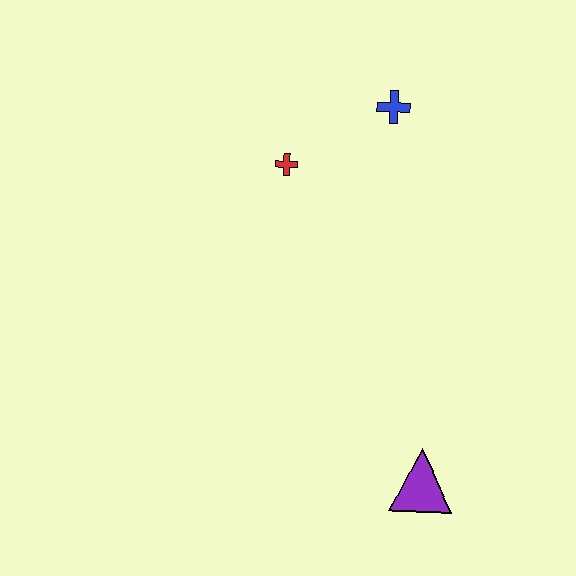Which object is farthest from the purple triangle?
The blue cross is farthest from the purple triangle.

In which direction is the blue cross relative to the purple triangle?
The blue cross is above the purple triangle.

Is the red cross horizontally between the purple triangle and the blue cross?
No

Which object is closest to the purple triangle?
The red cross is closest to the purple triangle.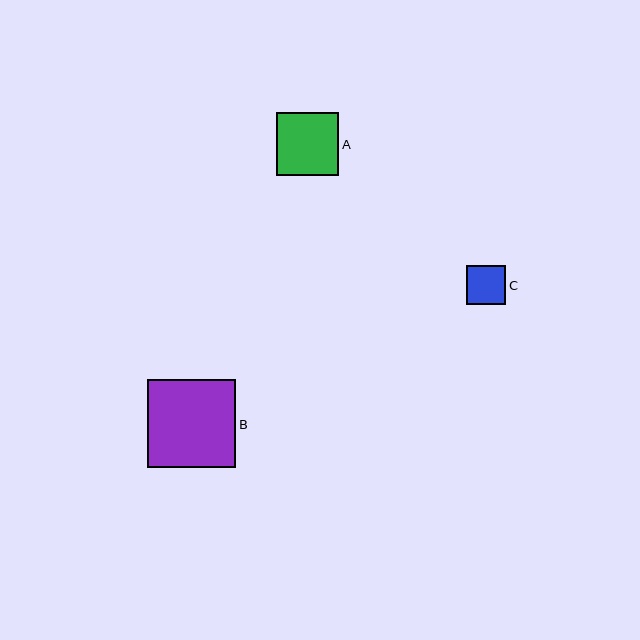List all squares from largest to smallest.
From largest to smallest: B, A, C.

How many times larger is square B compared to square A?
Square B is approximately 1.4 times the size of square A.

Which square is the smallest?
Square C is the smallest with a size of approximately 40 pixels.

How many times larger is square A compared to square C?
Square A is approximately 1.6 times the size of square C.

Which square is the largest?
Square B is the largest with a size of approximately 88 pixels.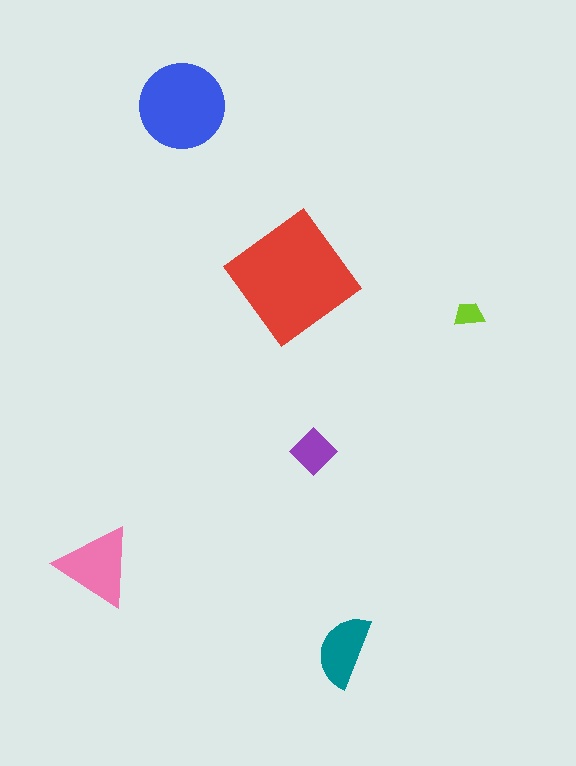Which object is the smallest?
The lime trapezoid.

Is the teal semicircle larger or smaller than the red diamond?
Smaller.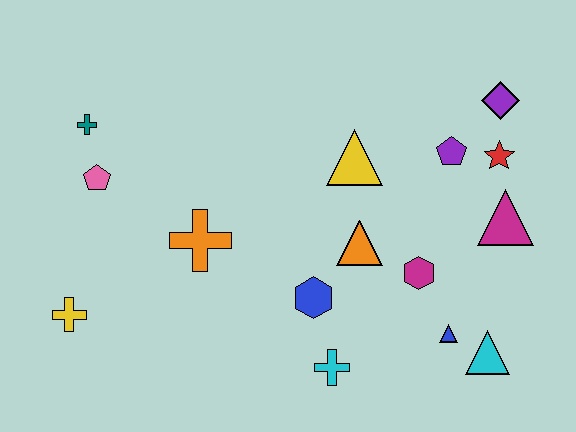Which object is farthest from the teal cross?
The cyan triangle is farthest from the teal cross.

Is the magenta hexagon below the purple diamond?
Yes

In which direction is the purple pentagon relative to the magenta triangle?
The purple pentagon is above the magenta triangle.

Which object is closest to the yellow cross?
The pink pentagon is closest to the yellow cross.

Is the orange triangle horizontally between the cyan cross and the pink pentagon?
No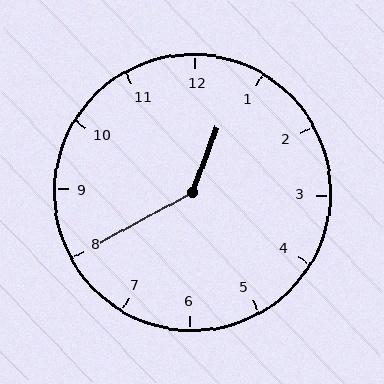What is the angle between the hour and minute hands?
Approximately 140 degrees.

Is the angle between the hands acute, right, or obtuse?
It is obtuse.